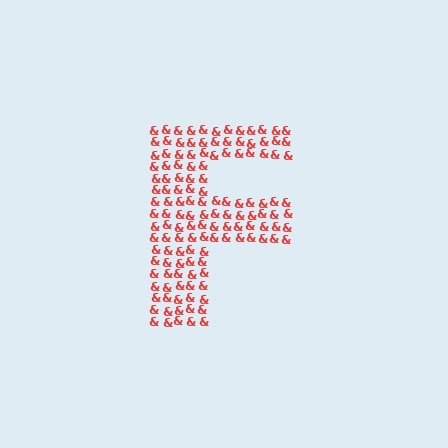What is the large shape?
The large shape is the letter F.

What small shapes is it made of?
It is made of small ampersands.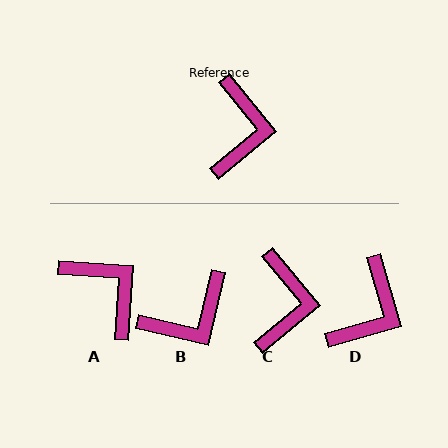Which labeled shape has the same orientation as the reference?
C.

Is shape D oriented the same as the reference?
No, it is off by about 23 degrees.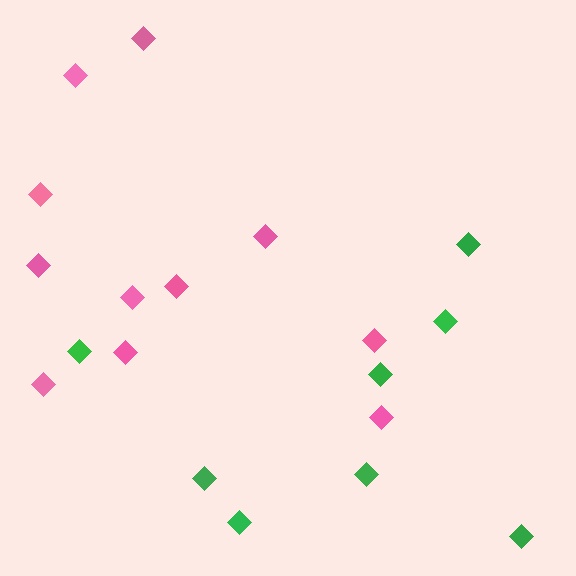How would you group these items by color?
There are 2 groups: one group of pink diamonds (11) and one group of green diamonds (8).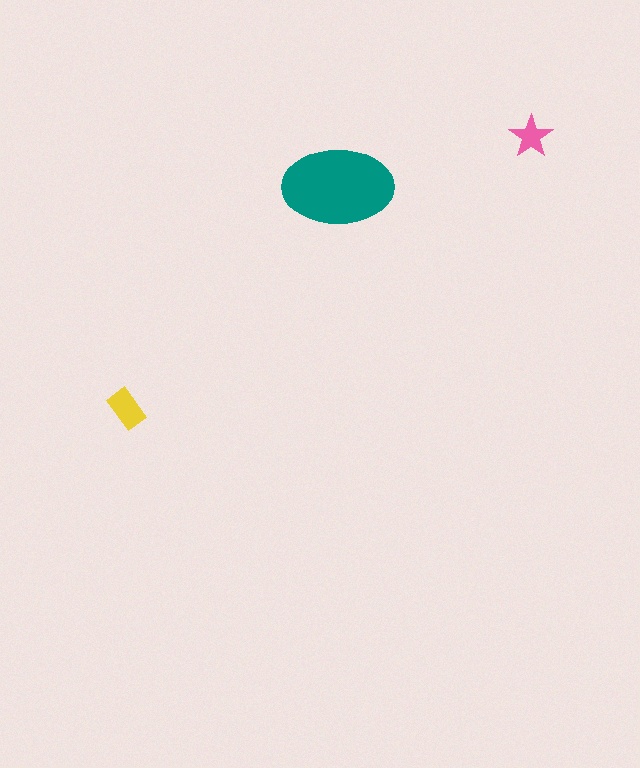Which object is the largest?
The teal ellipse.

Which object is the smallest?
The pink star.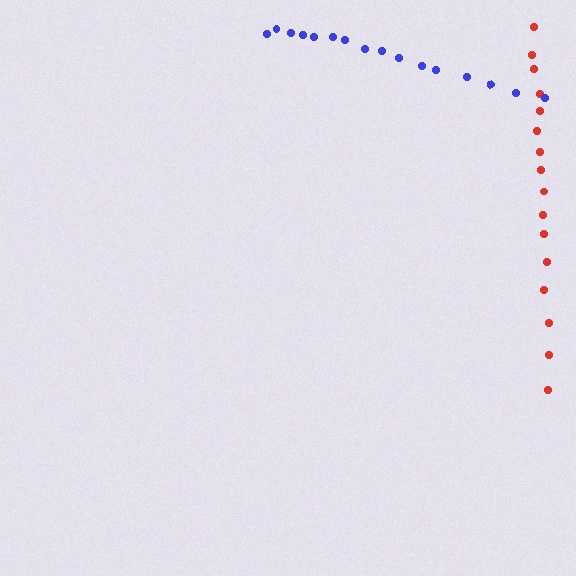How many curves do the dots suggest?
There are 2 distinct paths.